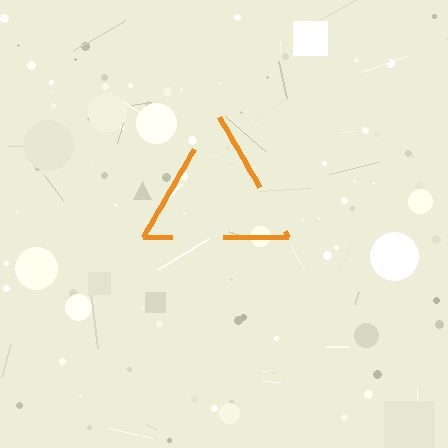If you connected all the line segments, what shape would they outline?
They would outline a triangle.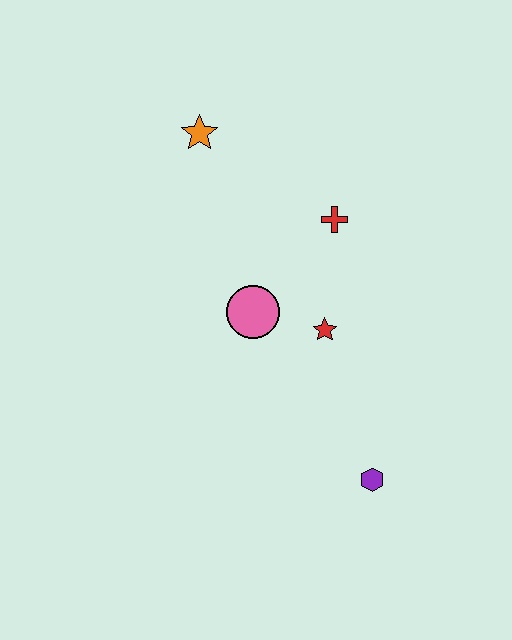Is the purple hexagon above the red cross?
No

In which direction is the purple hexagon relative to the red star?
The purple hexagon is below the red star.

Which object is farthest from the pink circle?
The purple hexagon is farthest from the pink circle.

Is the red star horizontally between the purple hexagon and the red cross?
No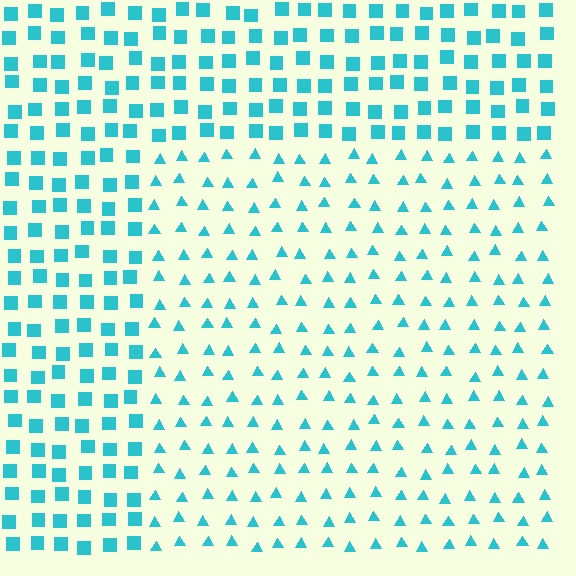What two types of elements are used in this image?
The image uses triangles inside the rectangle region and squares outside it.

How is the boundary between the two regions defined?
The boundary is defined by a change in element shape: triangles inside vs. squares outside. All elements share the same color and spacing.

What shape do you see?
I see a rectangle.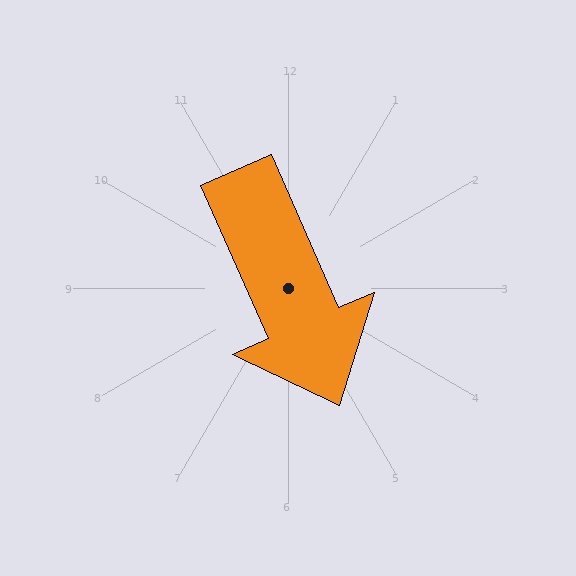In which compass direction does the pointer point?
Southeast.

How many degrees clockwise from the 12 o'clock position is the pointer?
Approximately 156 degrees.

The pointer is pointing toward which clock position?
Roughly 5 o'clock.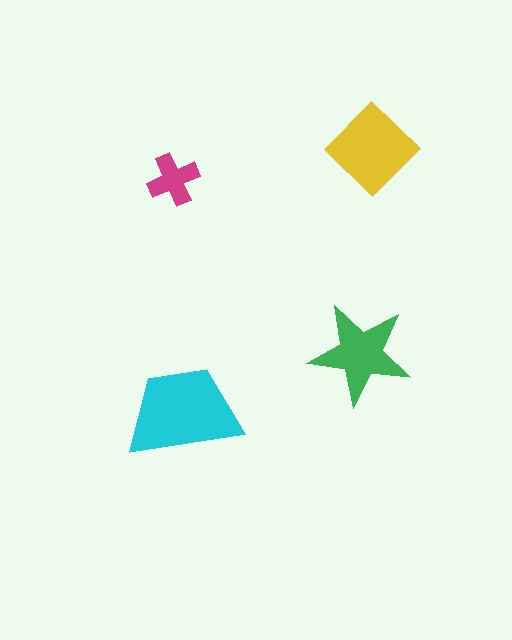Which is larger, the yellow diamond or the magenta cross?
The yellow diamond.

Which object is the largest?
The cyan trapezoid.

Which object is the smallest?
The magenta cross.